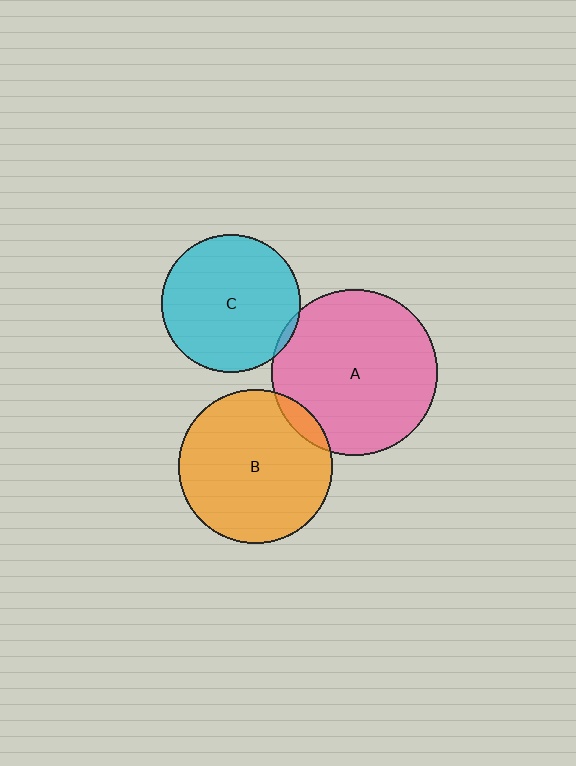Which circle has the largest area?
Circle A (pink).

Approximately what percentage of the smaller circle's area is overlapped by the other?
Approximately 5%.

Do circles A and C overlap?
Yes.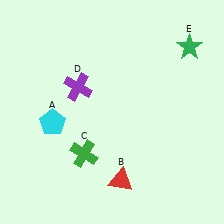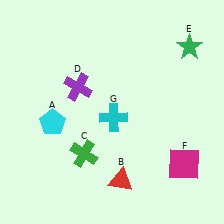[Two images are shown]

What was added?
A magenta square (F), a cyan cross (G) were added in Image 2.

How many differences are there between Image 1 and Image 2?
There are 2 differences between the two images.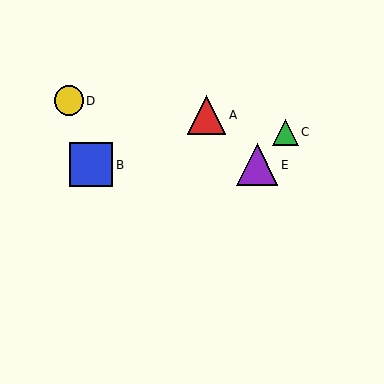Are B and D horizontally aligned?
No, B is at y≈165 and D is at y≈101.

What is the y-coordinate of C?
Object C is at y≈132.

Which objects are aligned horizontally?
Objects B, E are aligned horizontally.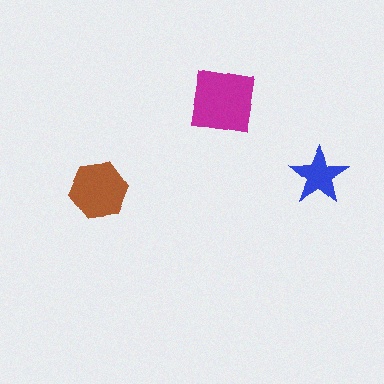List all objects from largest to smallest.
The magenta square, the brown hexagon, the blue star.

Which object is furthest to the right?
The blue star is rightmost.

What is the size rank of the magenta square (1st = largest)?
1st.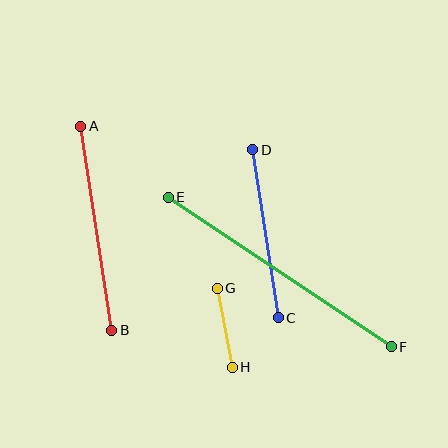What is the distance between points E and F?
The distance is approximately 269 pixels.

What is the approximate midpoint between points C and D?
The midpoint is at approximately (266, 234) pixels.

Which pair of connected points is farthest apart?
Points E and F are farthest apart.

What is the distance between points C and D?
The distance is approximately 170 pixels.